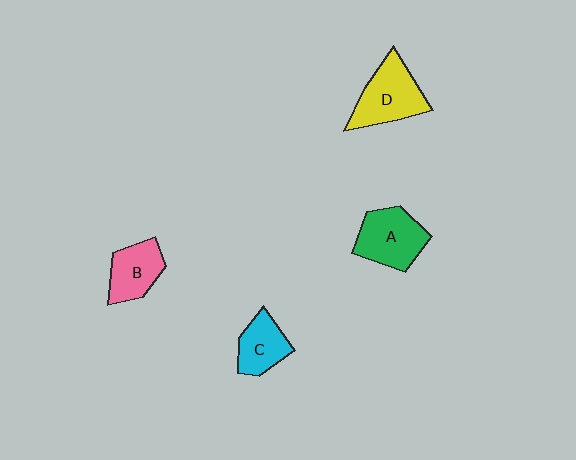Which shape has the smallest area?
Shape C (cyan).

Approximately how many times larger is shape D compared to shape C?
Approximately 1.5 times.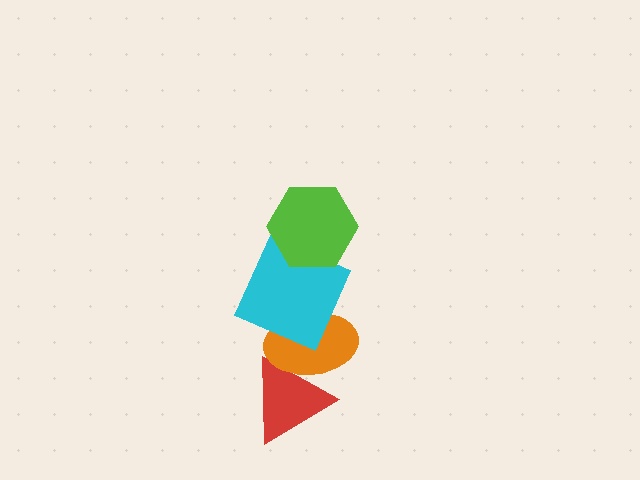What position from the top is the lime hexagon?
The lime hexagon is 1st from the top.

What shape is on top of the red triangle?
The orange ellipse is on top of the red triangle.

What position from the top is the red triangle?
The red triangle is 4th from the top.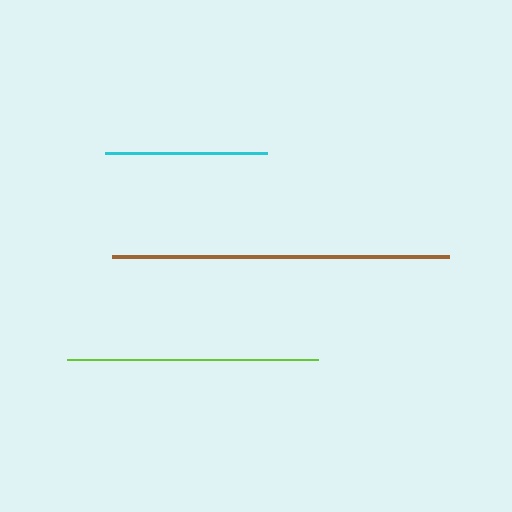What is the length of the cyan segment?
The cyan segment is approximately 162 pixels long.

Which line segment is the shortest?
The cyan line is the shortest at approximately 162 pixels.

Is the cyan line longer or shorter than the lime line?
The lime line is longer than the cyan line.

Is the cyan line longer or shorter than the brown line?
The brown line is longer than the cyan line.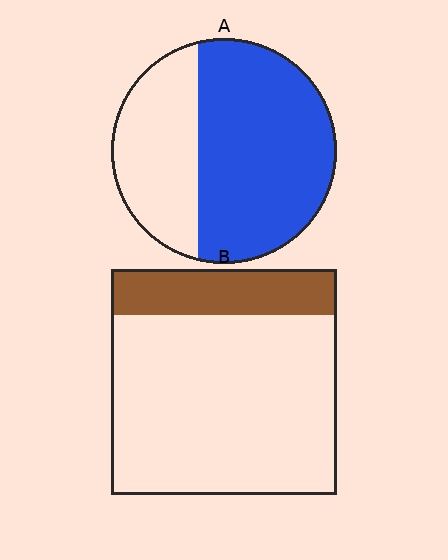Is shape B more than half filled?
No.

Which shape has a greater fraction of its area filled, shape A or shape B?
Shape A.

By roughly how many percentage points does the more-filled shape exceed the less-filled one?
By roughly 45 percentage points (A over B).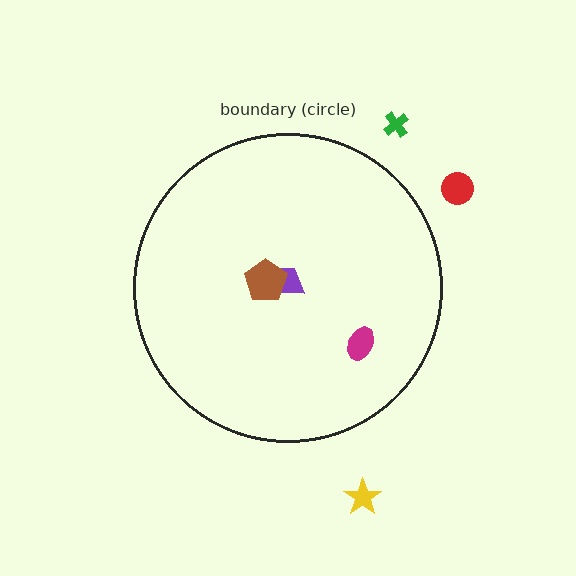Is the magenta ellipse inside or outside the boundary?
Inside.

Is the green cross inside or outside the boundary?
Outside.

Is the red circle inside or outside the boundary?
Outside.